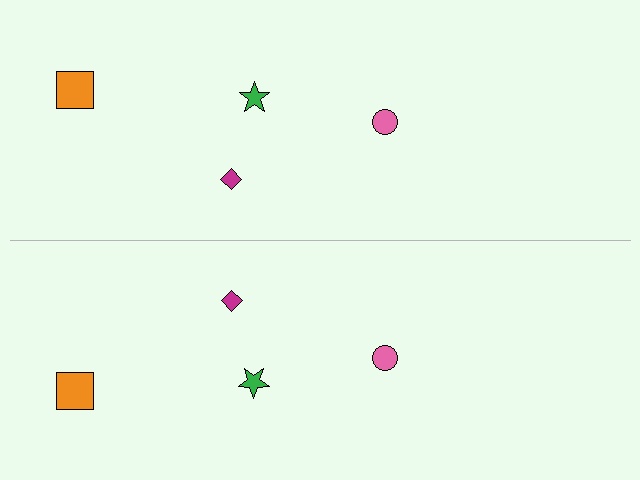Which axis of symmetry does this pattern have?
The pattern has a horizontal axis of symmetry running through the center of the image.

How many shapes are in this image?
There are 8 shapes in this image.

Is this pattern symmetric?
Yes, this pattern has bilateral (reflection) symmetry.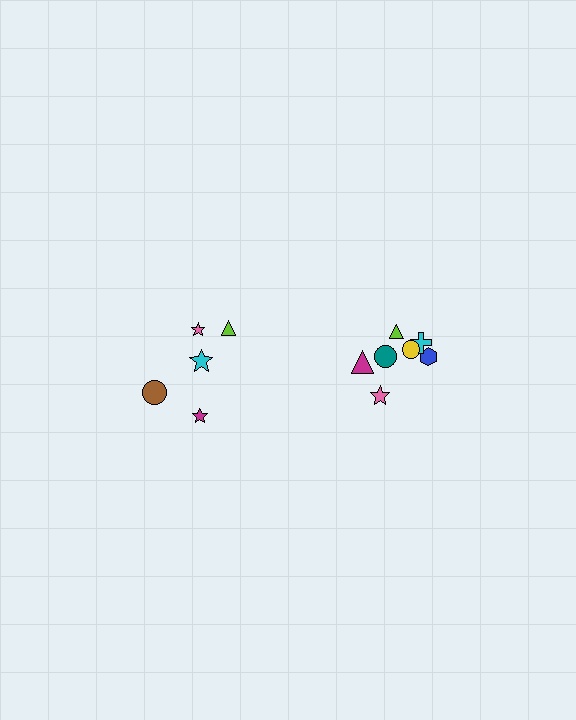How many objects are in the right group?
There are 7 objects.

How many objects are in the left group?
There are 5 objects.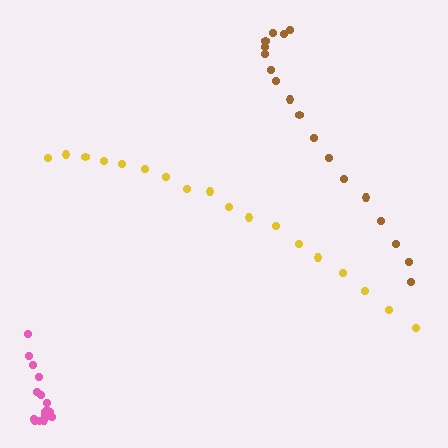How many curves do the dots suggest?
There are 3 distinct paths.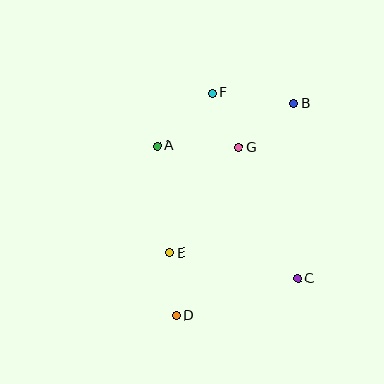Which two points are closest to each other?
Points F and G are closest to each other.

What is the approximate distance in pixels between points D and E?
The distance between D and E is approximately 63 pixels.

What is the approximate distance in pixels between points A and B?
The distance between A and B is approximately 143 pixels.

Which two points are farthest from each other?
Points B and D are farthest from each other.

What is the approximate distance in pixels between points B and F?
The distance between B and F is approximately 81 pixels.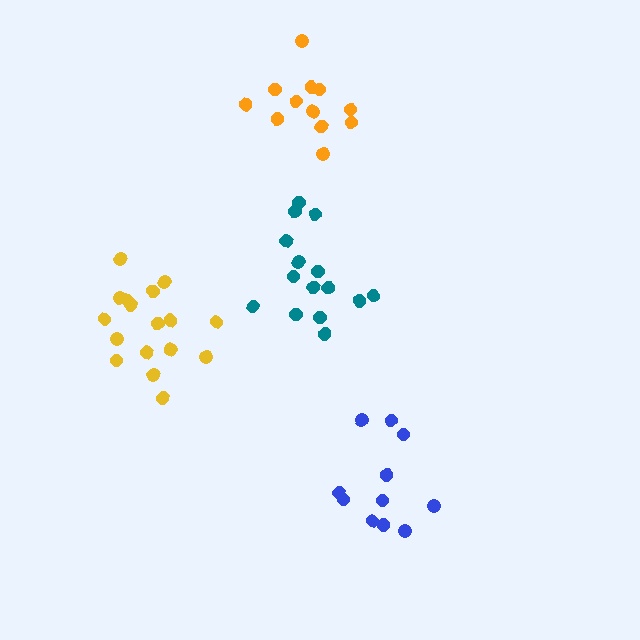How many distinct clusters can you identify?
There are 4 distinct clusters.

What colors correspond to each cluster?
The clusters are colored: yellow, teal, blue, orange.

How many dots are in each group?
Group 1: 17 dots, Group 2: 15 dots, Group 3: 11 dots, Group 4: 12 dots (55 total).